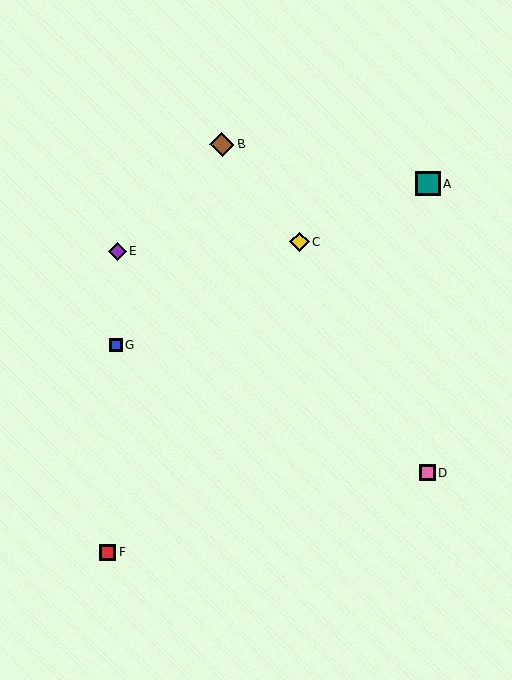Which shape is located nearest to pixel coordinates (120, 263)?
The purple diamond (labeled E) at (117, 251) is nearest to that location.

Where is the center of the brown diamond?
The center of the brown diamond is at (222, 144).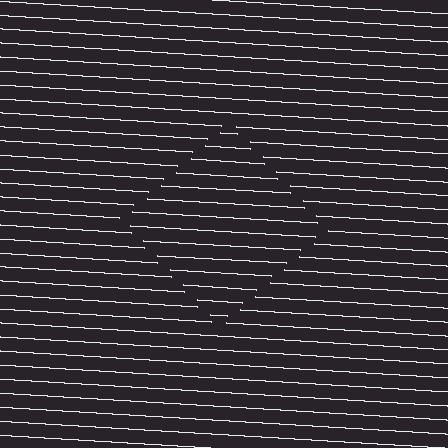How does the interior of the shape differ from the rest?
The interior of the shape contains the same grating, shifted by half a period — the contour is defined by the phase discontinuity where line-ends from the inner and outer gratings abut.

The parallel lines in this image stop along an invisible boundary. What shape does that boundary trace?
An illusory square. The interior of the shape contains the same grating, shifted by half a period — the contour is defined by the phase discontinuity where line-ends from the inner and outer gratings abut.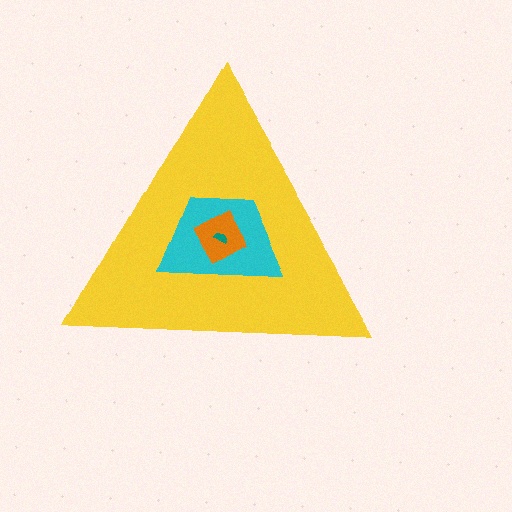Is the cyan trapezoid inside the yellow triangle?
Yes.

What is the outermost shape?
The yellow triangle.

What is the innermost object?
The teal semicircle.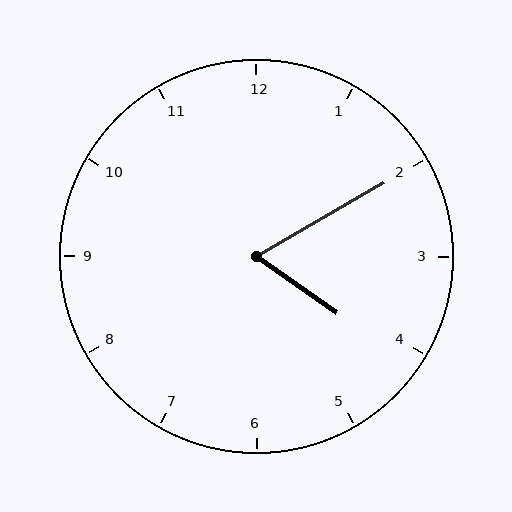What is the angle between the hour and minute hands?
Approximately 65 degrees.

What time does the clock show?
4:10.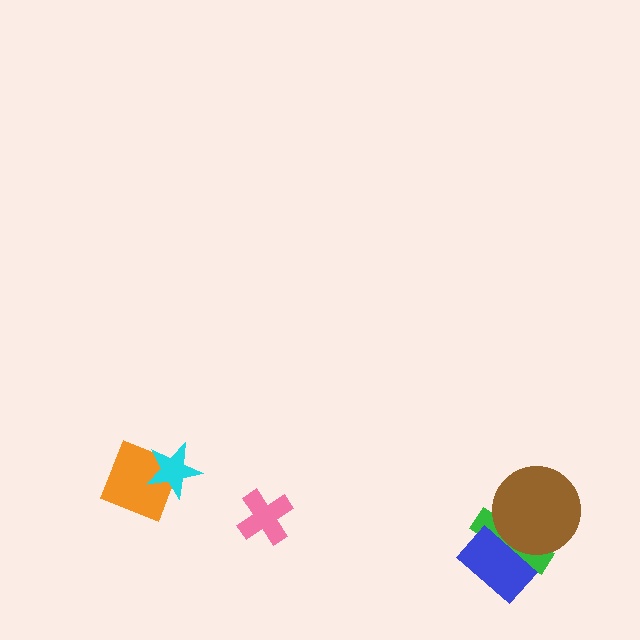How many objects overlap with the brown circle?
2 objects overlap with the brown circle.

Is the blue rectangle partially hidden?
Yes, it is partially covered by another shape.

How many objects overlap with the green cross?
2 objects overlap with the green cross.